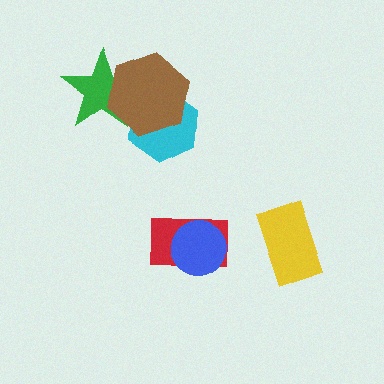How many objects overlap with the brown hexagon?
2 objects overlap with the brown hexagon.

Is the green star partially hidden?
Yes, it is partially covered by another shape.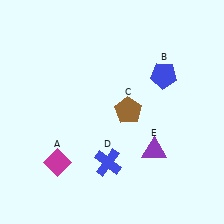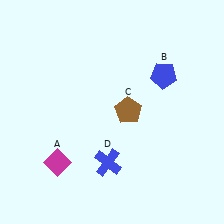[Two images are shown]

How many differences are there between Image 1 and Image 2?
There is 1 difference between the two images.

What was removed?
The purple triangle (E) was removed in Image 2.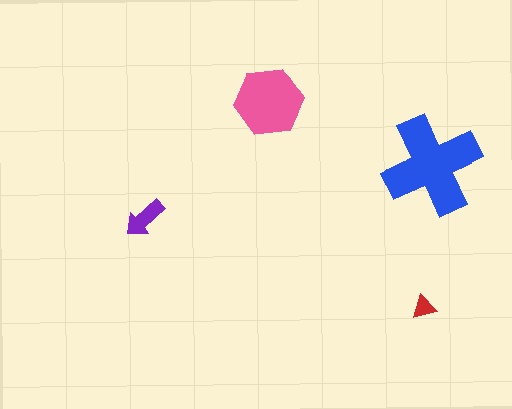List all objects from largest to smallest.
The blue cross, the pink hexagon, the purple arrow, the red triangle.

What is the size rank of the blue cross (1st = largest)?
1st.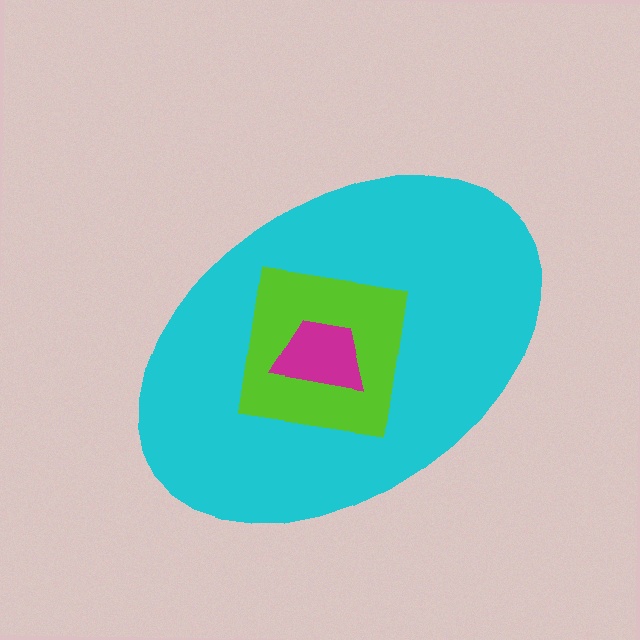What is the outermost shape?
The cyan ellipse.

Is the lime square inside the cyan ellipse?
Yes.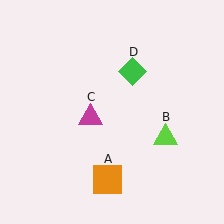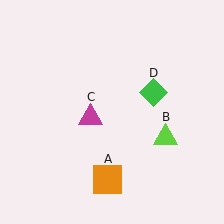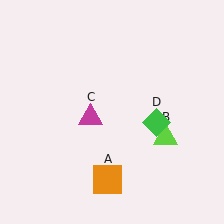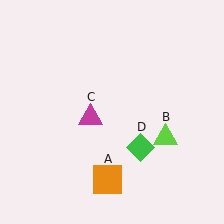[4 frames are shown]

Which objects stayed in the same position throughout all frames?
Orange square (object A) and lime triangle (object B) and magenta triangle (object C) remained stationary.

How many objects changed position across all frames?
1 object changed position: green diamond (object D).